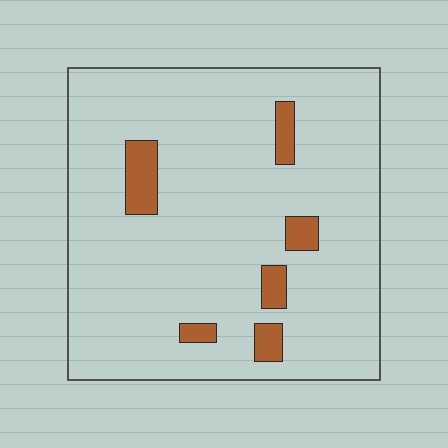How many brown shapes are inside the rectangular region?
6.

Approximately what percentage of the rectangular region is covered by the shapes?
Approximately 10%.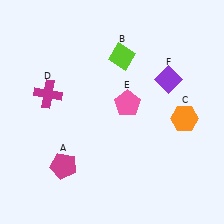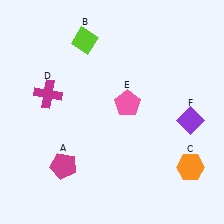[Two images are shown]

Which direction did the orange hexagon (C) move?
The orange hexagon (C) moved down.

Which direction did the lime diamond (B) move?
The lime diamond (B) moved left.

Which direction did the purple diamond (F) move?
The purple diamond (F) moved down.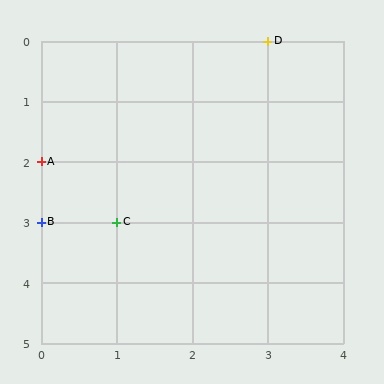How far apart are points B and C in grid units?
Points B and C are 1 column apart.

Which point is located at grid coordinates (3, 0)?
Point D is at (3, 0).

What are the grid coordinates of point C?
Point C is at grid coordinates (1, 3).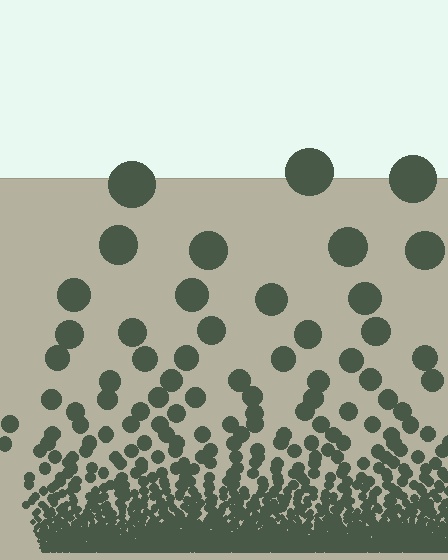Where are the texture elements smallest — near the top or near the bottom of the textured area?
Near the bottom.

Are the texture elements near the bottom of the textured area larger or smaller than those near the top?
Smaller. The gradient is inverted — elements near the bottom are smaller and denser.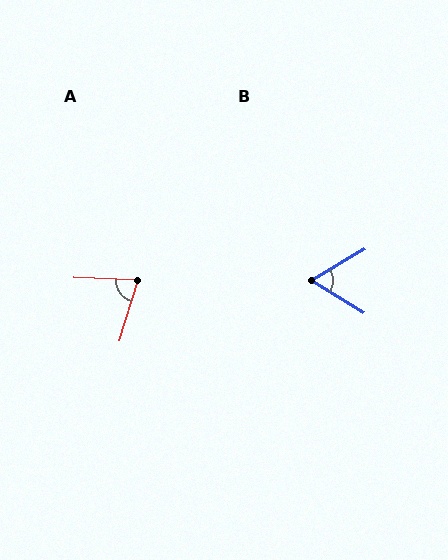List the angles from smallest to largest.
B (62°), A (76°).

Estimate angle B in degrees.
Approximately 62 degrees.